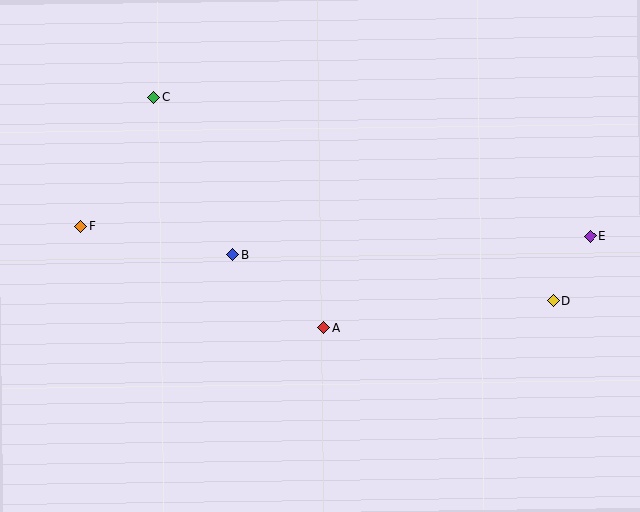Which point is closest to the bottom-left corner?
Point F is closest to the bottom-left corner.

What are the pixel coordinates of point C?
Point C is at (154, 97).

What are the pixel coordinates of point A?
Point A is at (324, 328).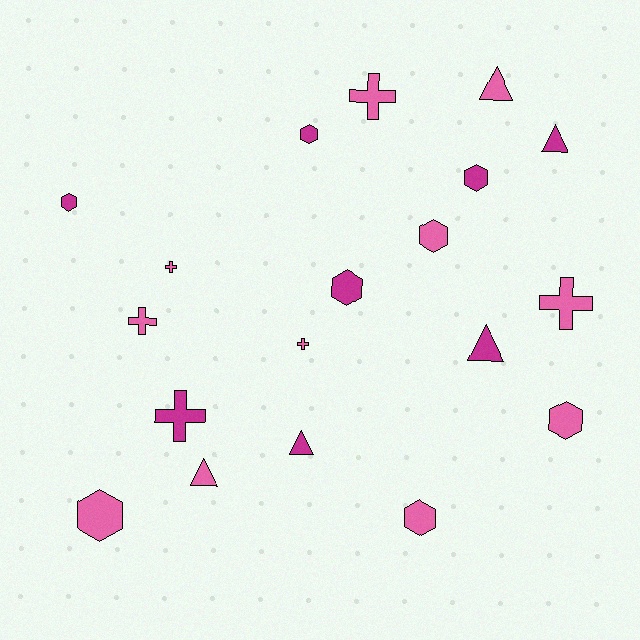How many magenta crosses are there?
There is 1 magenta cross.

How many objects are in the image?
There are 19 objects.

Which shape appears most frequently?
Hexagon, with 8 objects.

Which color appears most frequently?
Pink, with 11 objects.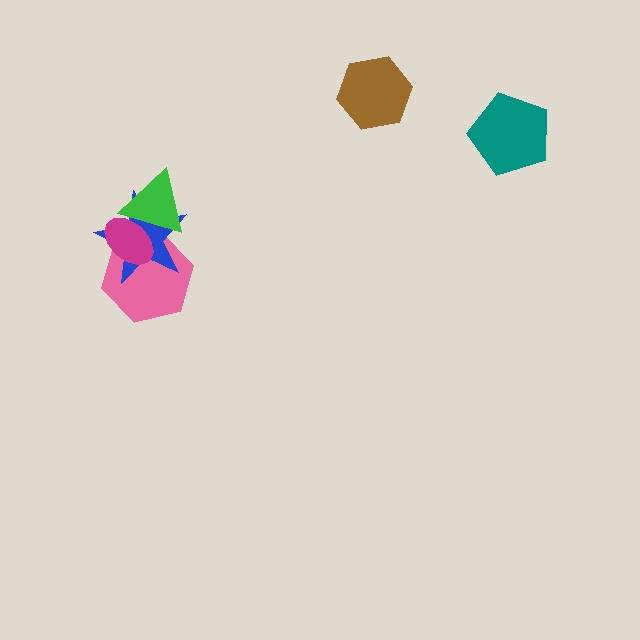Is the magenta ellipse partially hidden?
No, no other shape covers it.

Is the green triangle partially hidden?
Yes, it is partially covered by another shape.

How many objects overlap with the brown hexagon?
0 objects overlap with the brown hexagon.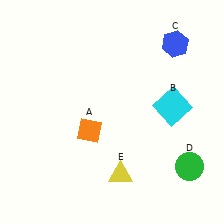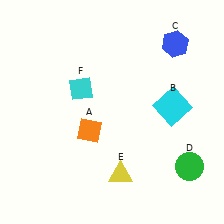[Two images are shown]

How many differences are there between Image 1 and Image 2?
There is 1 difference between the two images.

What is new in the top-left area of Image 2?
A cyan diamond (F) was added in the top-left area of Image 2.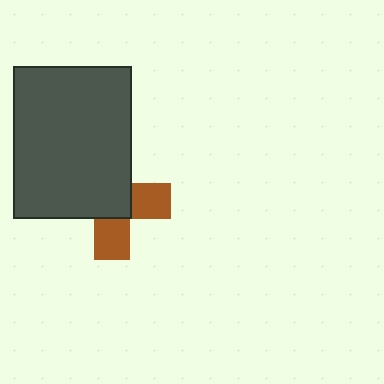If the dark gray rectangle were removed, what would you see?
You would see the complete brown cross.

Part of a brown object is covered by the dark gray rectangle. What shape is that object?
It is a cross.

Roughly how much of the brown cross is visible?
A small part of it is visible (roughly 40%).